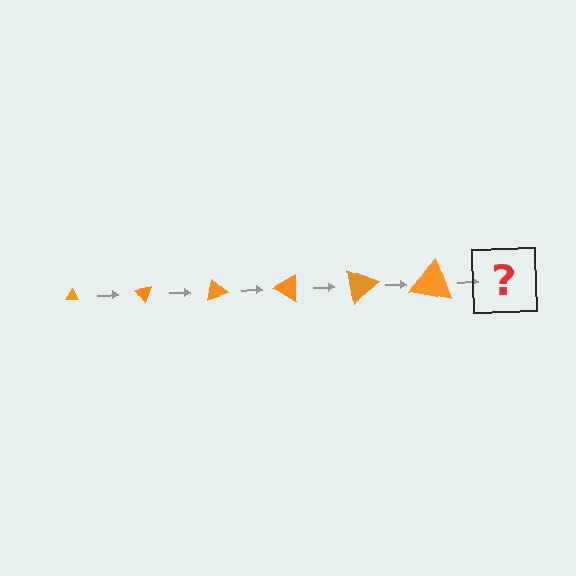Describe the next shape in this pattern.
It should be a triangle, larger than the previous one and rotated 300 degrees from the start.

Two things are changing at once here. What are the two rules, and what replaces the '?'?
The two rules are that the triangle grows larger each step and it rotates 50 degrees each step. The '?' should be a triangle, larger than the previous one and rotated 300 degrees from the start.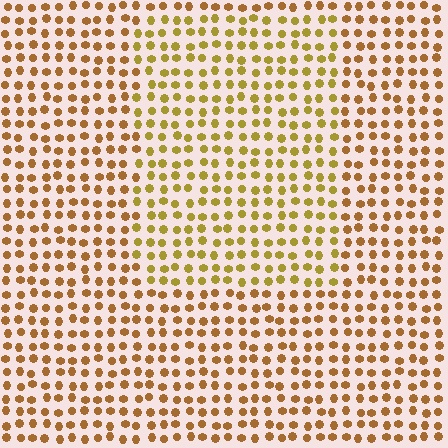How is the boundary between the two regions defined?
The boundary is defined purely by a slight shift in hue (about 23 degrees). Spacing, size, and orientation are identical on both sides.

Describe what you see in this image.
The image is filled with small brown elements in a uniform arrangement. A rectangle-shaped region is visible where the elements are tinted to a slightly different hue, forming a subtle color boundary.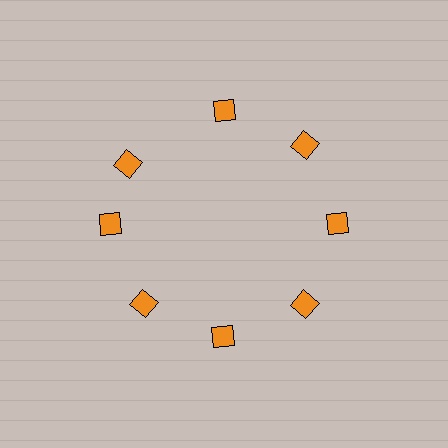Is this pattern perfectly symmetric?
No. The 8 orange diamonds are arranged in a ring, but one element near the 10 o'clock position is rotated out of alignment along the ring, breaking the 8-fold rotational symmetry.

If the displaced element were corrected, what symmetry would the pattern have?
It would have 8-fold rotational symmetry — the pattern would map onto itself every 45 degrees.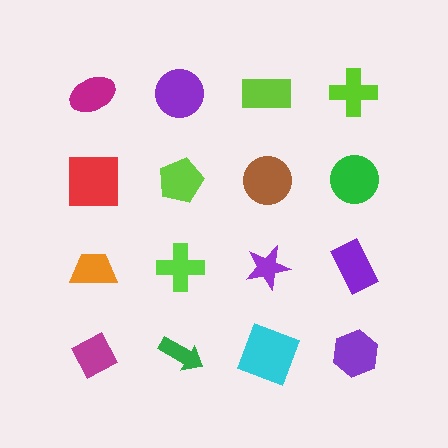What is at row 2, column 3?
A brown circle.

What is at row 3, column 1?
An orange trapezoid.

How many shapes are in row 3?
4 shapes.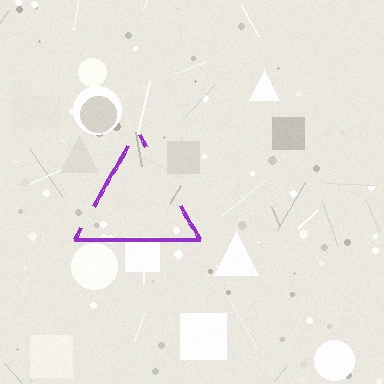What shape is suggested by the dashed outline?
The dashed outline suggests a triangle.